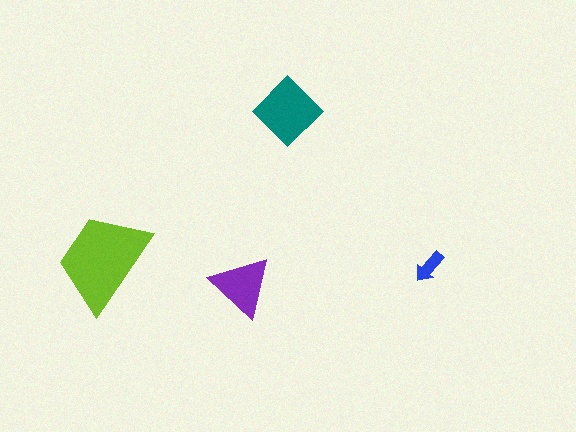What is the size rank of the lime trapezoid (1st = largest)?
1st.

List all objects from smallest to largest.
The blue arrow, the purple triangle, the teal diamond, the lime trapezoid.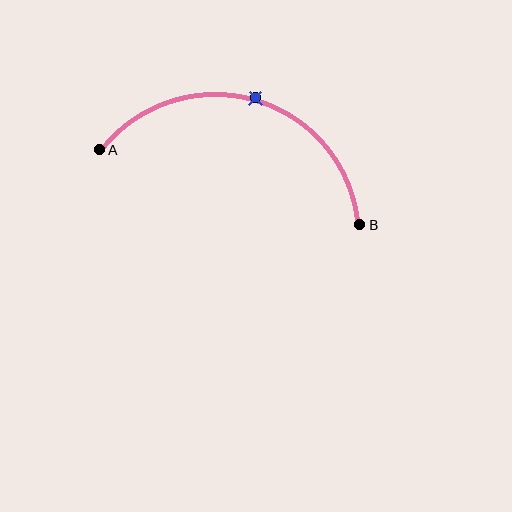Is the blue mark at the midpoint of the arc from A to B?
Yes. The blue mark lies on the arc at equal arc-length from both A and B — it is the arc midpoint.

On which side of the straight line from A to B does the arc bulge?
The arc bulges above the straight line connecting A and B.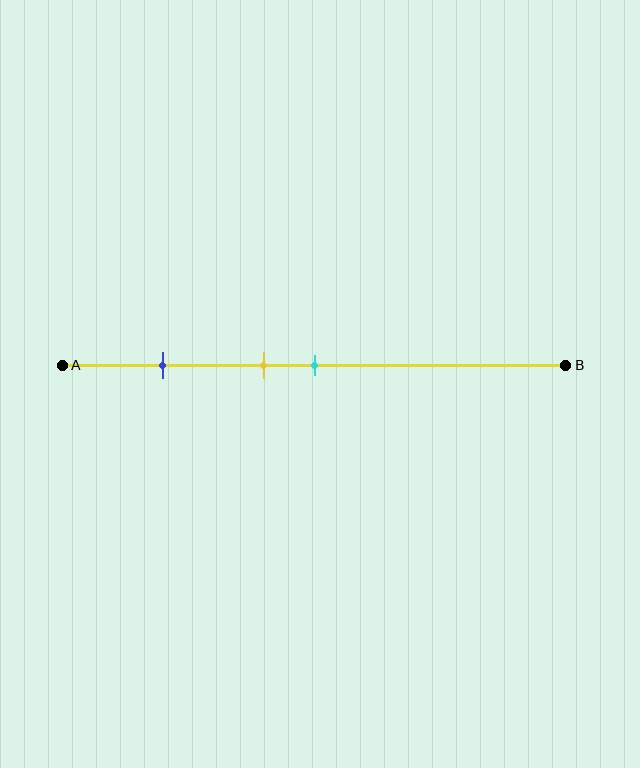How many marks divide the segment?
There are 3 marks dividing the segment.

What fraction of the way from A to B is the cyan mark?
The cyan mark is approximately 50% (0.5) of the way from A to B.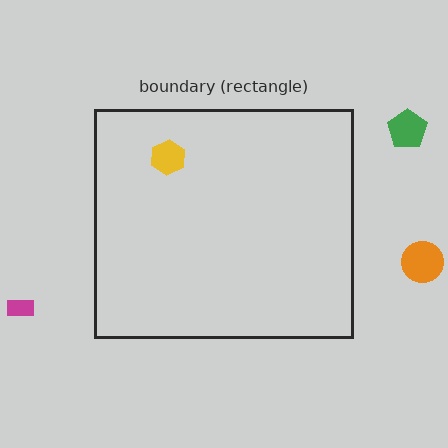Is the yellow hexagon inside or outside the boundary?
Inside.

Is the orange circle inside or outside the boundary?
Outside.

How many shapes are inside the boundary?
1 inside, 3 outside.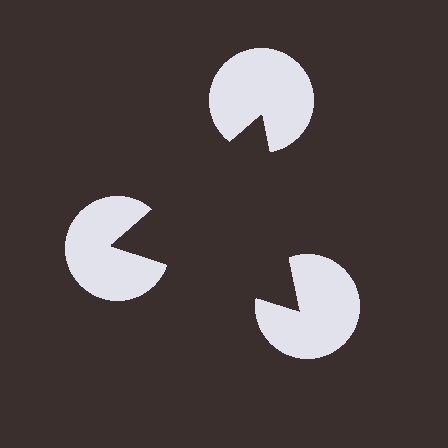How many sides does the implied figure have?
3 sides.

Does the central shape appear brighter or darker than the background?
It typically appears slightly darker than the background, even though no actual brightness change is drawn.